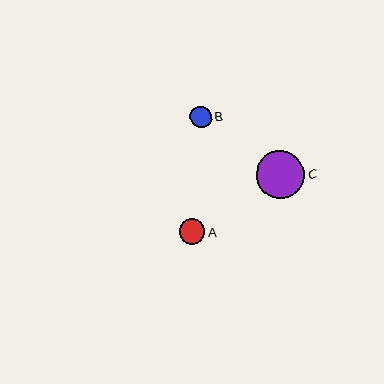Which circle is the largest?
Circle C is the largest with a size of approximately 48 pixels.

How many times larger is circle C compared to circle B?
Circle C is approximately 2.3 times the size of circle B.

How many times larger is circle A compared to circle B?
Circle A is approximately 1.2 times the size of circle B.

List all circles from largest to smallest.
From largest to smallest: C, A, B.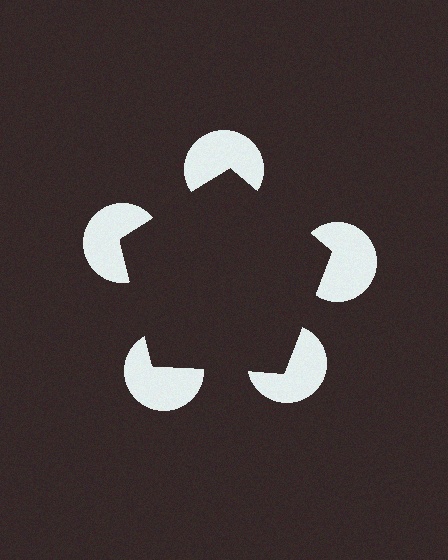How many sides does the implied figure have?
5 sides.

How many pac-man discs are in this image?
There are 5 — one at each vertex of the illusory pentagon.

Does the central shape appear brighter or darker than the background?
It typically appears slightly darker than the background, even though no actual brightness change is drawn.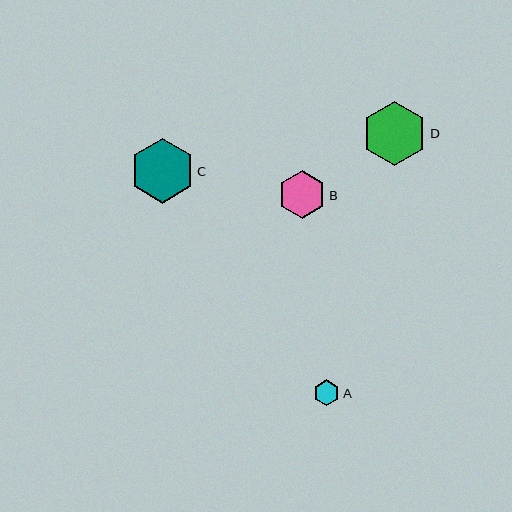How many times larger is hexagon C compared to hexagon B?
Hexagon C is approximately 1.4 times the size of hexagon B.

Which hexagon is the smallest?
Hexagon A is the smallest with a size of approximately 26 pixels.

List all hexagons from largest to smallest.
From largest to smallest: D, C, B, A.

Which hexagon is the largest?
Hexagon D is the largest with a size of approximately 64 pixels.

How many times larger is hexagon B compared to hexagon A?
Hexagon B is approximately 1.8 times the size of hexagon A.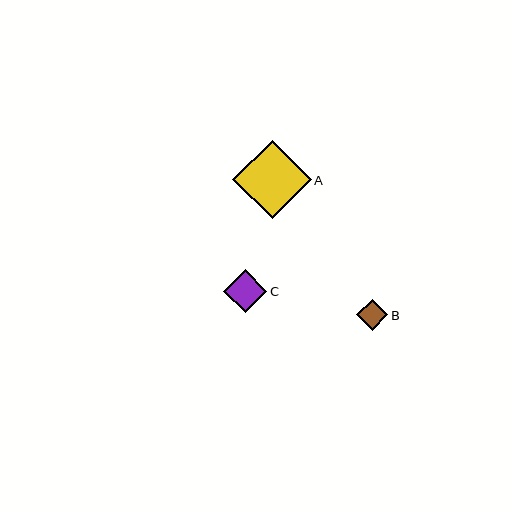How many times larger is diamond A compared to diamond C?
Diamond A is approximately 1.8 times the size of diamond C.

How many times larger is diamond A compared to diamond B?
Diamond A is approximately 2.5 times the size of diamond B.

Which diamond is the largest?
Diamond A is the largest with a size of approximately 78 pixels.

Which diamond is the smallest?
Diamond B is the smallest with a size of approximately 31 pixels.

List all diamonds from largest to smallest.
From largest to smallest: A, C, B.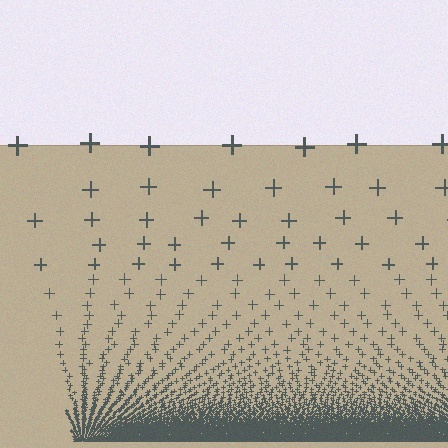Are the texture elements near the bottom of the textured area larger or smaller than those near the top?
Smaller. The gradient is inverted — elements near the bottom are smaller and denser.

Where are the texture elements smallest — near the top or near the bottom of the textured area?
Near the bottom.